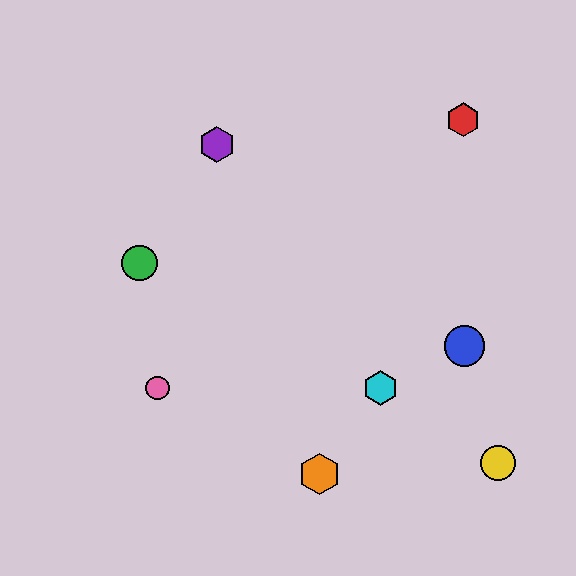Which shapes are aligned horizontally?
The cyan hexagon, the pink circle are aligned horizontally.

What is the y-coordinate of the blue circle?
The blue circle is at y≈346.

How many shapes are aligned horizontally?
2 shapes (the cyan hexagon, the pink circle) are aligned horizontally.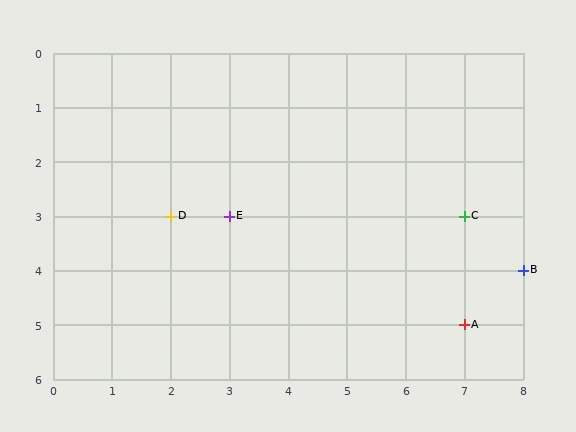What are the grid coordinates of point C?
Point C is at grid coordinates (7, 3).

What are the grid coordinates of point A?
Point A is at grid coordinates (7, 5).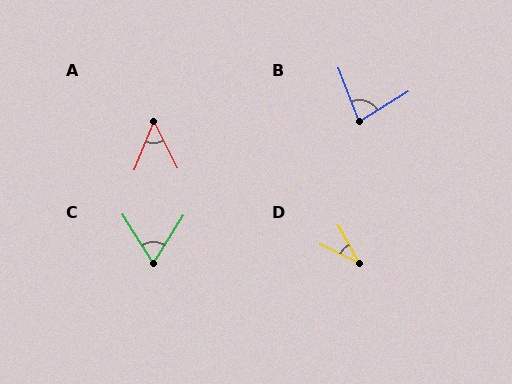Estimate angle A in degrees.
Approximately 49 degrees.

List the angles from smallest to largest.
D (34°), A (49°), C (65°), B (79°).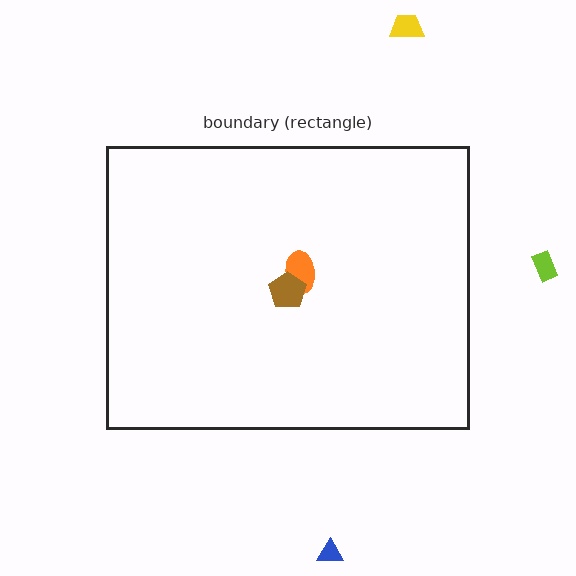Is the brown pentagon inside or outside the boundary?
Inside.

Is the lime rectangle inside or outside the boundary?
Outside.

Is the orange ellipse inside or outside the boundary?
Inside.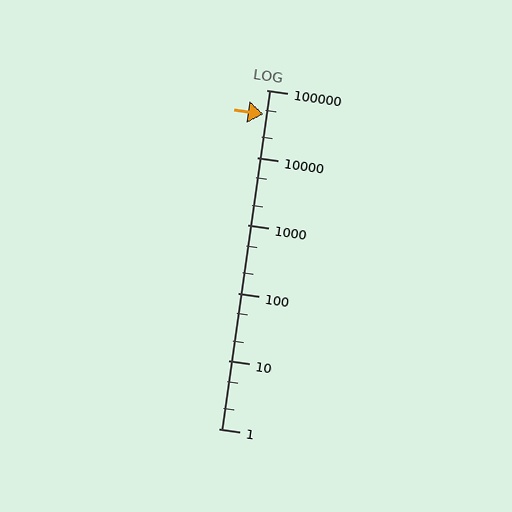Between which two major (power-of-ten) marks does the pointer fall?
The pointer is between 10000 and 100000.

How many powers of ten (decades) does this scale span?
The scale spans 5 decades, from 1 to 100000.